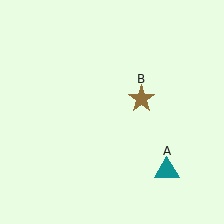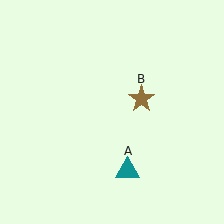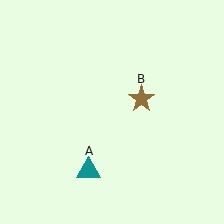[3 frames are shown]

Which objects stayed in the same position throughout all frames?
Brown star (object B) remained stationary.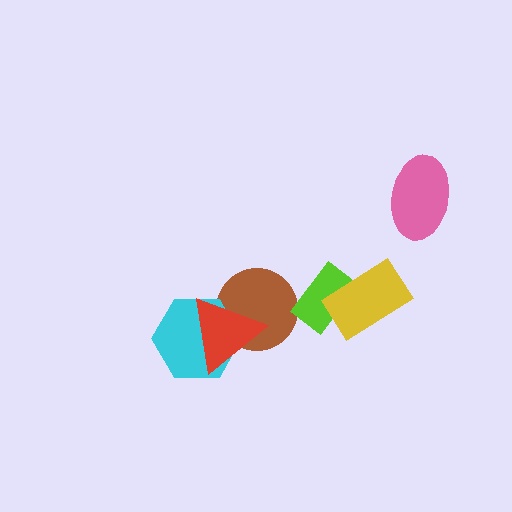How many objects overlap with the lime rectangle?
1 object overlaps with the lime rectangle.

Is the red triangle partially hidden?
No, no other shape covers it.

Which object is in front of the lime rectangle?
The yellow rectangle is in front of the lime rectangle.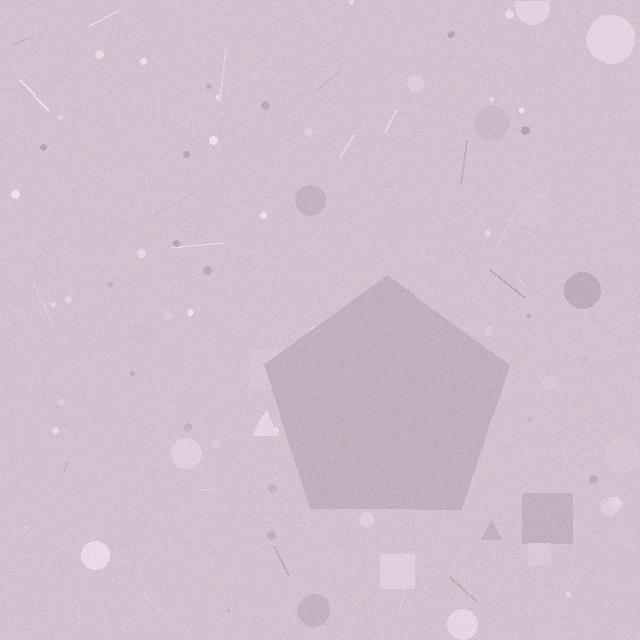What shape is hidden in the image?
A pentagon is hidden in the image.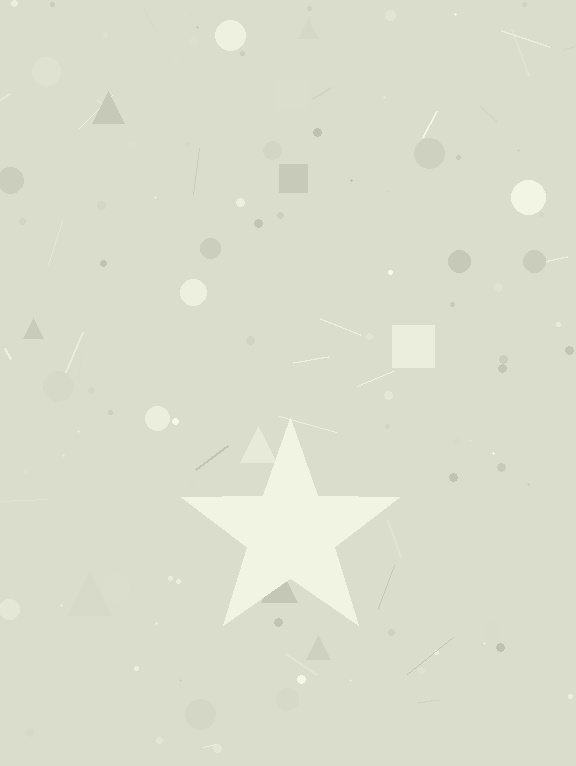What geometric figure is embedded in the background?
A star is embedded in the background.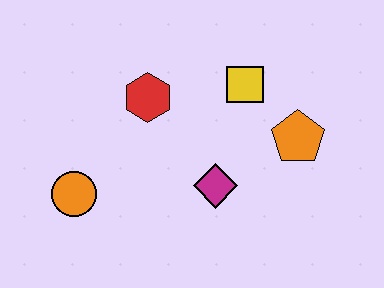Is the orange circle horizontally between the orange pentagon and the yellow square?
No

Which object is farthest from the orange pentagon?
The orange circle is farthest from the orange pentagon.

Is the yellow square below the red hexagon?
No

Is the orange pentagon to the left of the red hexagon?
No